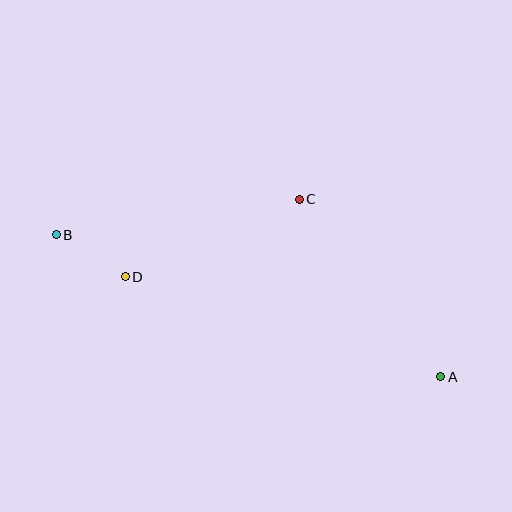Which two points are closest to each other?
Points B and D are closest to each other.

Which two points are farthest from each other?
Points A and B are farthest from each other.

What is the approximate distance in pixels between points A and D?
The distance between A and D is approximately 331 pixels.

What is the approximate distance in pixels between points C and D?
The distance between C and D is approximately 190 pixels.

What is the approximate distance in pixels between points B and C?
The distance between B and C is approximately 245 pixels.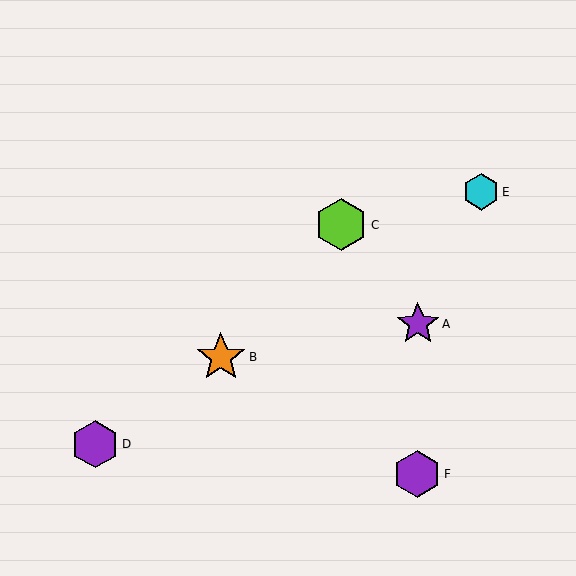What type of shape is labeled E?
Shape E is a cyan hexagon.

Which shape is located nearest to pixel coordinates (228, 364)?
The orange star (labeled B) at (221, 357) is nearest to that location.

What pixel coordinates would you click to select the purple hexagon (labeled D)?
Click at (95, 444) to select the purple hexagon D.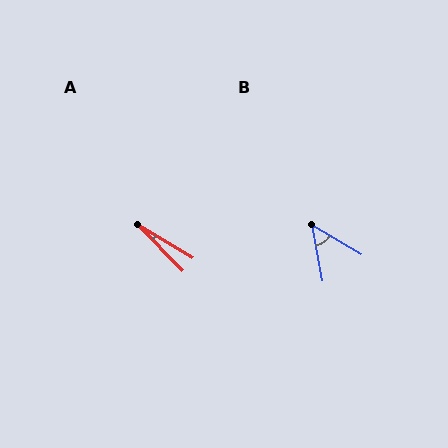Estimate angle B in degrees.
Approximately 49 degrees.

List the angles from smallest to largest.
A (15°), B (49°).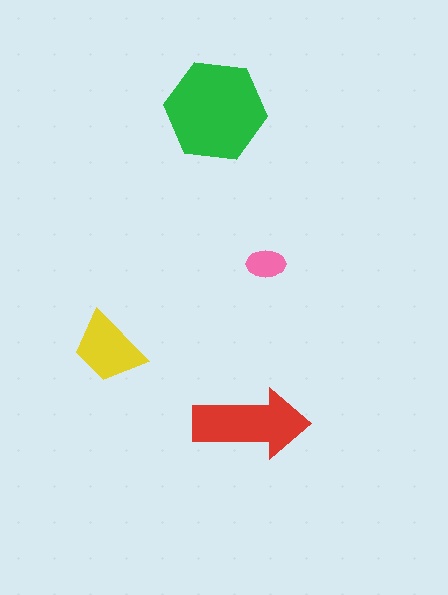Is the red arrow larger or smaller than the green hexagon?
Smaller.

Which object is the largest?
The green hexagon.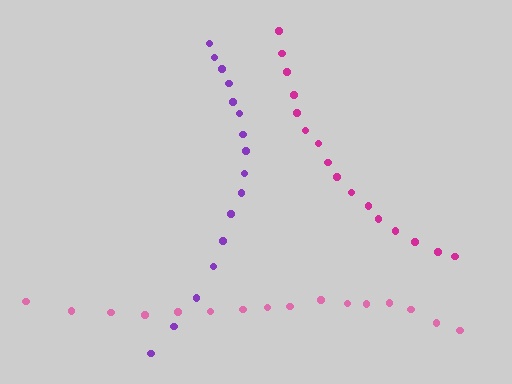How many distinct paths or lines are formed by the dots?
There are 3 distinct paths.